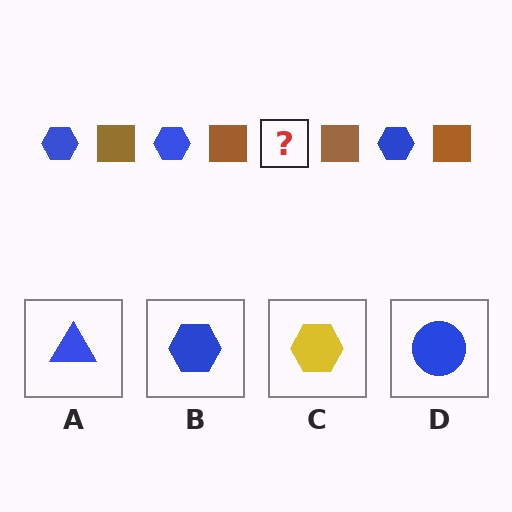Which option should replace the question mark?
Option B.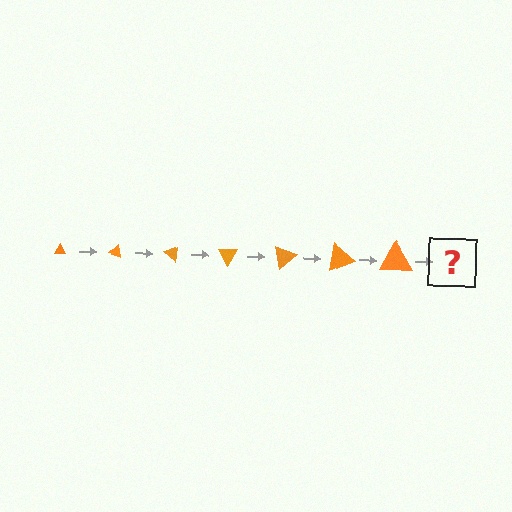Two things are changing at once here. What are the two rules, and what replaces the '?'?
The two rules are that the triangle grows larger each step and it rotates 20 degrees each step. The '?' should be a triangle, larger than the previous one and rotated 140 degrees from the start.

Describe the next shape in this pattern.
It should be a triangle, larger than the previous one and rotated 140 degrees from the start.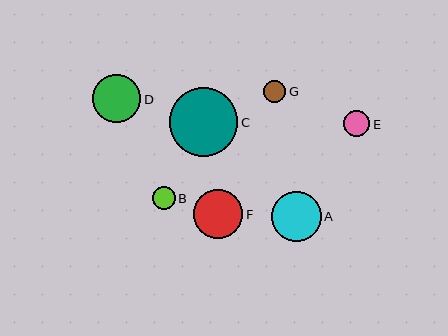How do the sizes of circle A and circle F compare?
Circle A and circle F are approximately the same size.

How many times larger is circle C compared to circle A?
Circle C is approximately 1.4 times the size of circle A.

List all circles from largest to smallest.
From largest to smallest: C, A, F, D, E, B, G.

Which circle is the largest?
Circle C is the largest with a size of approximately 68 pixels.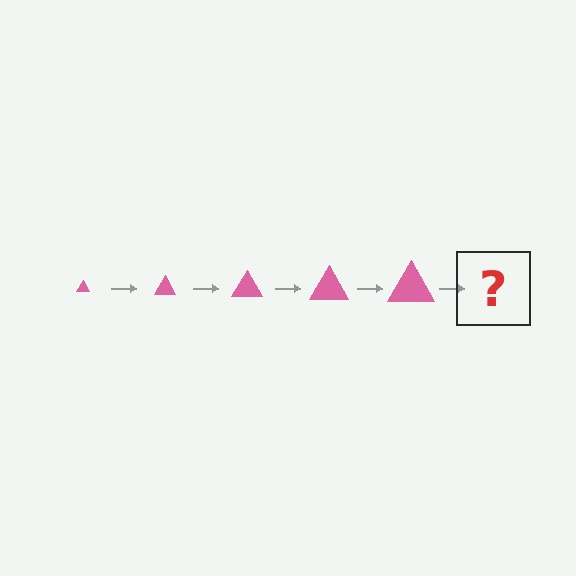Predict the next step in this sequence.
The next step is a pink triangle, larger than the previous one.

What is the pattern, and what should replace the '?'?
The pattern is that the triangle gets progressively larger each step. The '?' should be a pink triangle, larger than the previous one.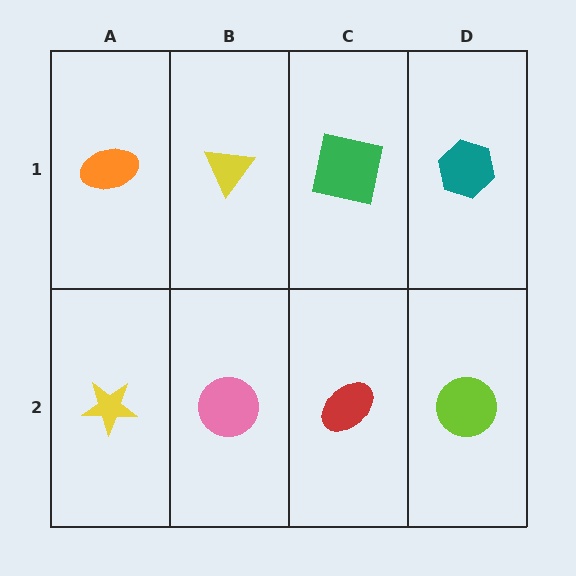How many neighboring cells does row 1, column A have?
2.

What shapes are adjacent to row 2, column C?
A green square (row 1, column C), a pink circle (row 2, column B), a lime circle (row 2, column D).